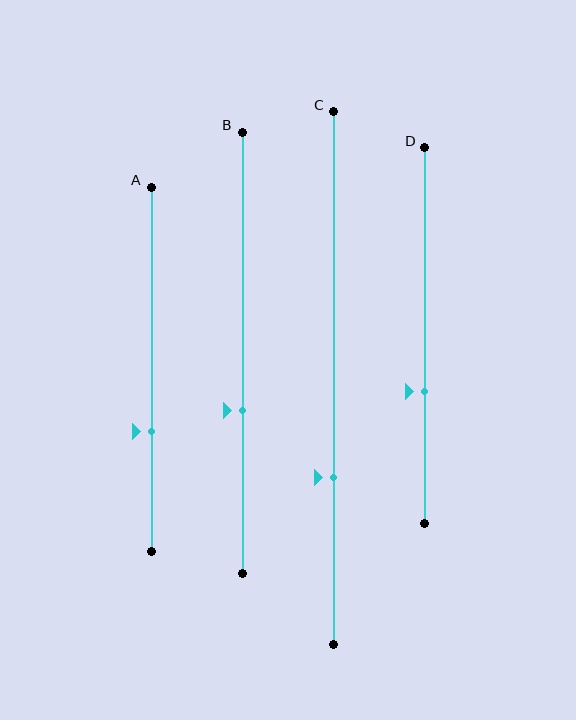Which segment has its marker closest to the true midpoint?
Segment B has its marker closest to the true midpoint.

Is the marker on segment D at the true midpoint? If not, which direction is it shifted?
No, the marker on segment D is shifted downward by about 15% of the segment length.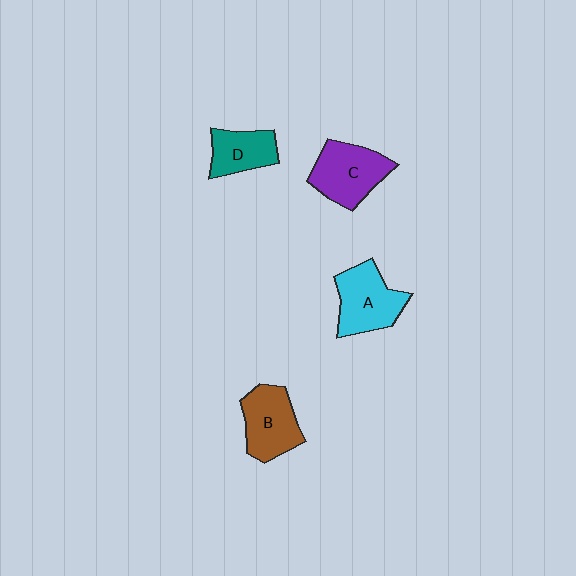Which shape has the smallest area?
Shape D (teal).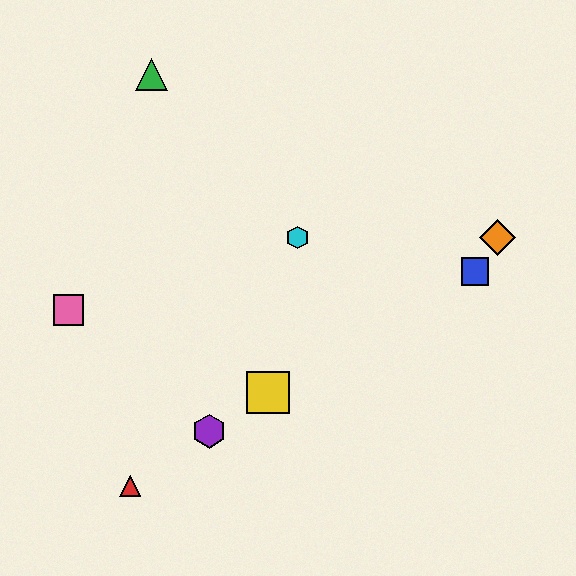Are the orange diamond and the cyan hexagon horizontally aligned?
Yes, both are at y≈237.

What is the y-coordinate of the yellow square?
The yellow square is at y≈393.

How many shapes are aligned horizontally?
2 shapes (the orange diamond, the cyan hexagon) are aligned horizontally.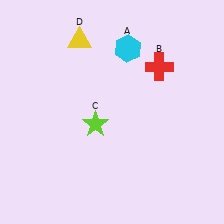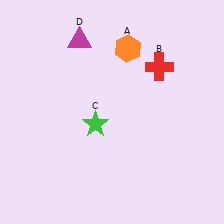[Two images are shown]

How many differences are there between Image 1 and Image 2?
There are 3 differences between the two images.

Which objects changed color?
A changed from cyan to orange. C changed from lime to green. D changed from yellow to magenta.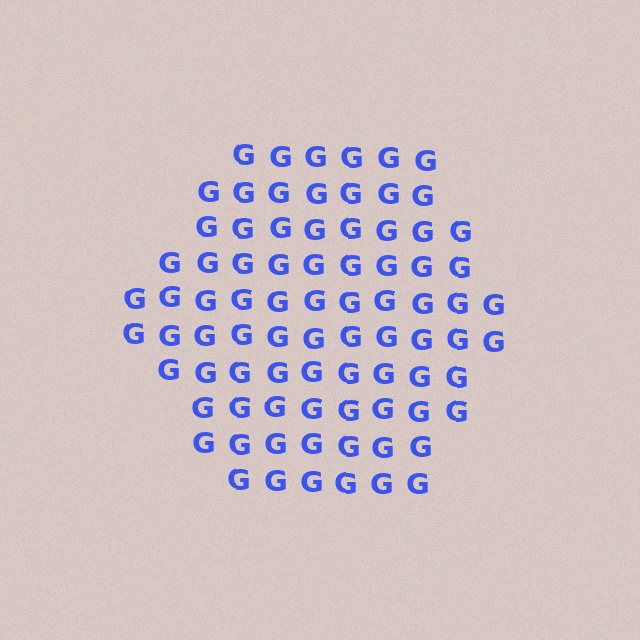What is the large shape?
The large shape is a hexagon.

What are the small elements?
The small elements are letter G's.